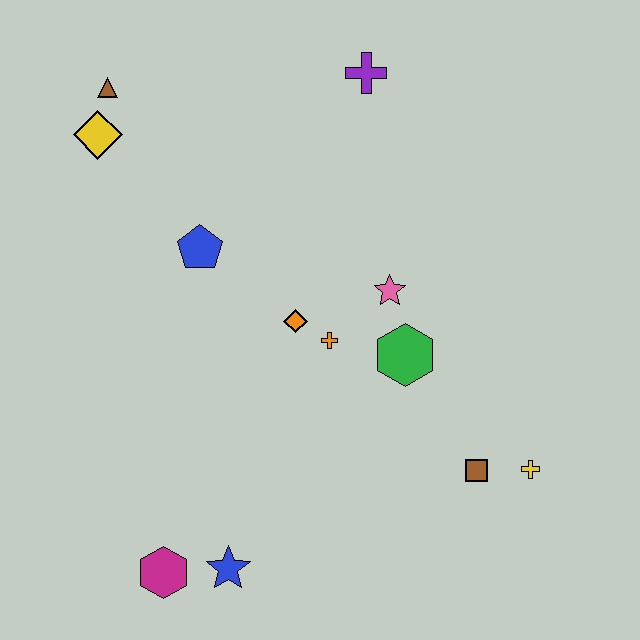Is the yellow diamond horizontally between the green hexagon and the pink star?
No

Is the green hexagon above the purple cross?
No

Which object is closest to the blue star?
The magenta hexagon is closest to the blue star.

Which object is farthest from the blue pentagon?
The yellow cross is farthest from the blue pentagon.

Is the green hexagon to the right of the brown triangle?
Yes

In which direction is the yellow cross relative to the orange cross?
The yellow cross is to the right of the orange cross.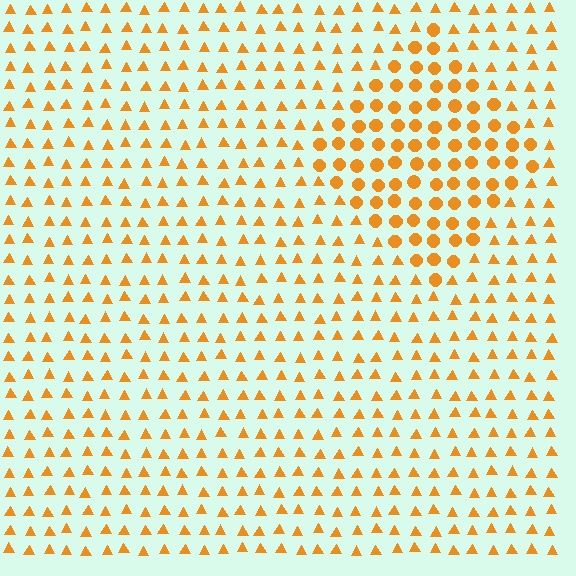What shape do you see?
I see a diamond.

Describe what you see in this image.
The image is filled with small orange elements arranged in a uniform grid. A diamond-shaped region contains circles, while the surrounding area contains triangles. The boundary is defined purely by the change in element shape.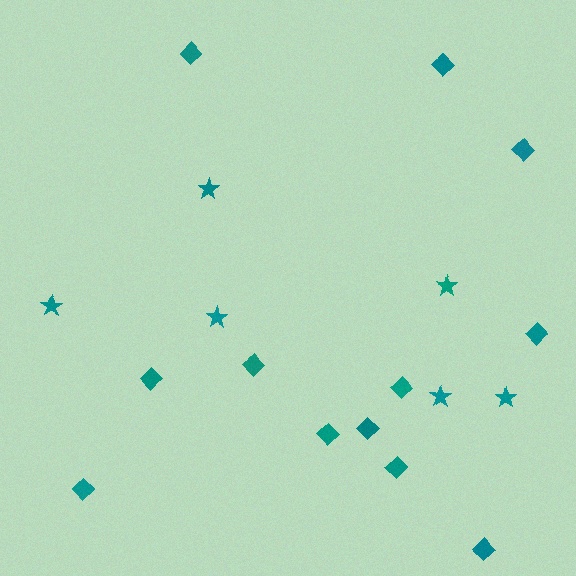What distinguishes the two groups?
There are 2 groups: one group of diamonds (12) and one group of stars (6).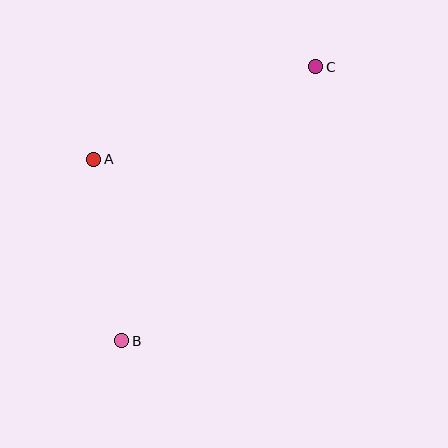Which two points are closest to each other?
Points A and B are closest to each other.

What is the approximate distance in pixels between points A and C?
The distance between A and C is approximately 240 pixels.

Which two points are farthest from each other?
Points B and C are farthest from each other.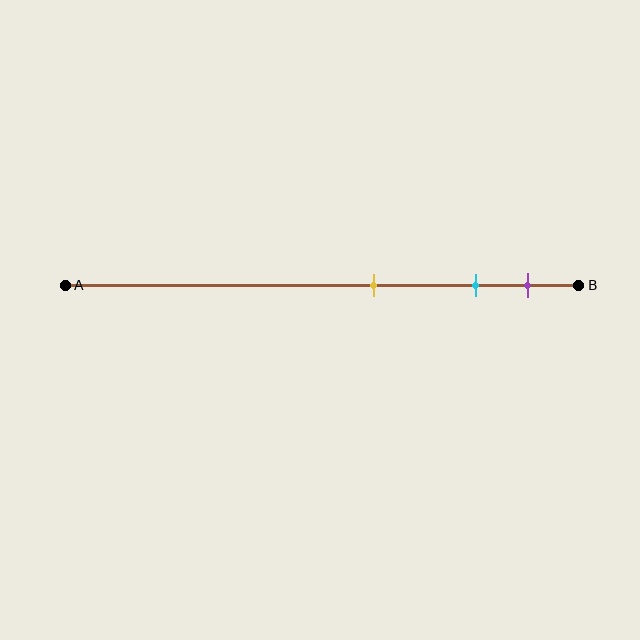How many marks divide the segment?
There are 3 marks dividing the segment.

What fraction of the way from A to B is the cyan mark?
The cyan mark is approximately 80% (0.8) of the way from A to B.